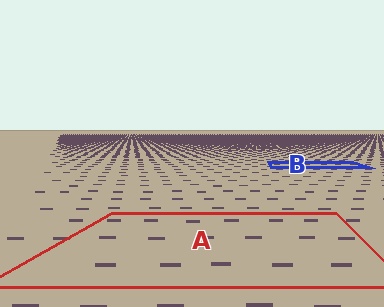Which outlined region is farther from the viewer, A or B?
Region B is farther from the viewer — the texture elements inside it appear smaller and more densely packed.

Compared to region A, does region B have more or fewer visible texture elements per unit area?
Region B has more texture elements per unit area — they are packed more densely because it is farther away.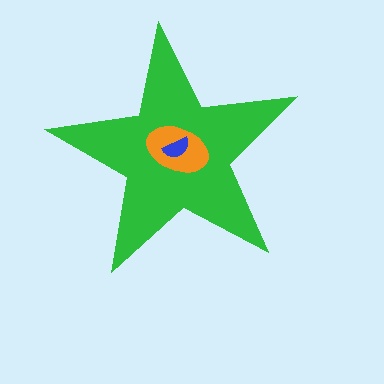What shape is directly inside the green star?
The orange ellipse.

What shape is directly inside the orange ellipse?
The blue semicircle.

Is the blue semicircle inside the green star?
Yes.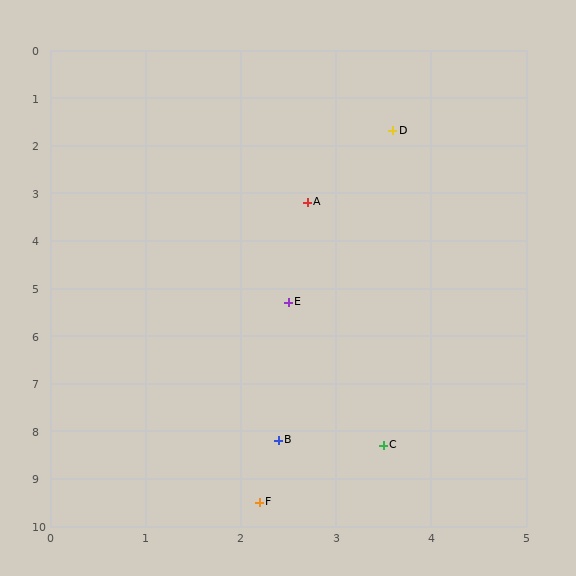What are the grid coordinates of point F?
Point F is at approximately (2.2, 9.5).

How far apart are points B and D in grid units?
Points B and D are about 6.6 grid units apart.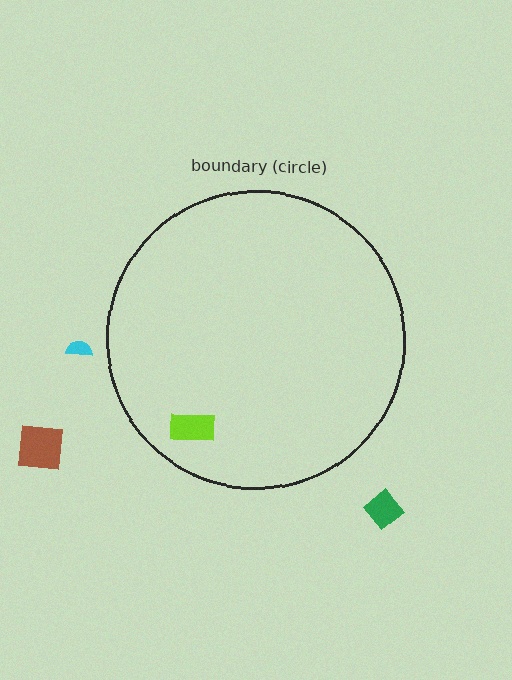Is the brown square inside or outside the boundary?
Outside.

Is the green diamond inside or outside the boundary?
Outside.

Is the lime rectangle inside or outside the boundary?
Inside.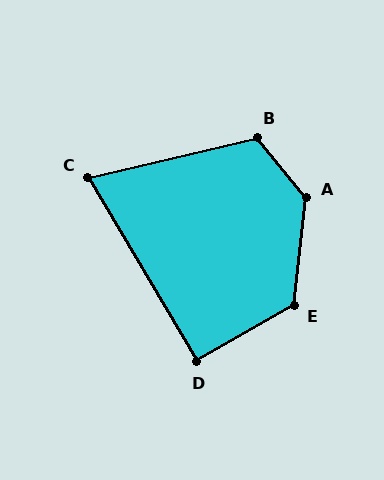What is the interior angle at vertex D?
Approximately 91 degrees (approximately right).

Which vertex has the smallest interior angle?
C, at approximately 73 degrees.